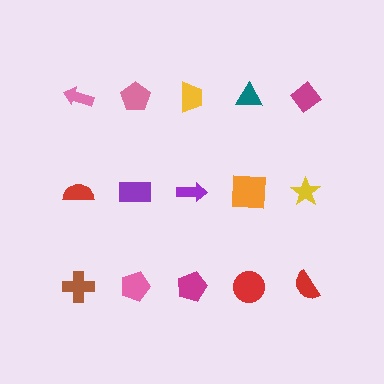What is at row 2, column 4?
An orange square.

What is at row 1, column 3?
A yellow trapezoid.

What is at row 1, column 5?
A magenta diamond.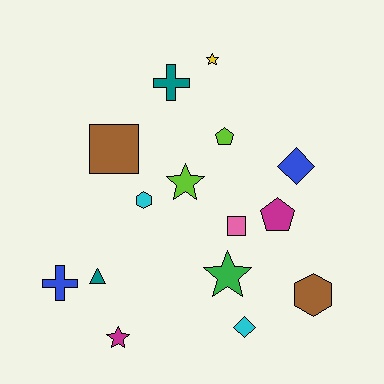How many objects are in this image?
There are 15 objects.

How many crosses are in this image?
There are 2 crosses.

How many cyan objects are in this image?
There are 2 cyan objects.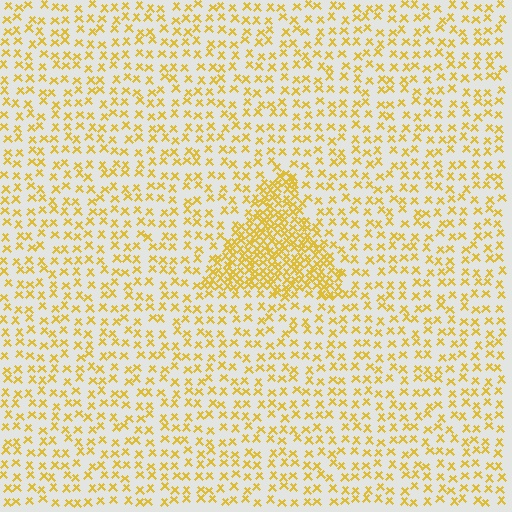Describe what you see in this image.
The image contains small yellow elements arranged at two different densities. A triangle-shaped region is visible where the elements are more densely packed than the surrounding area.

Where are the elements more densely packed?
The elements are more densely packed inside the triangle boundary.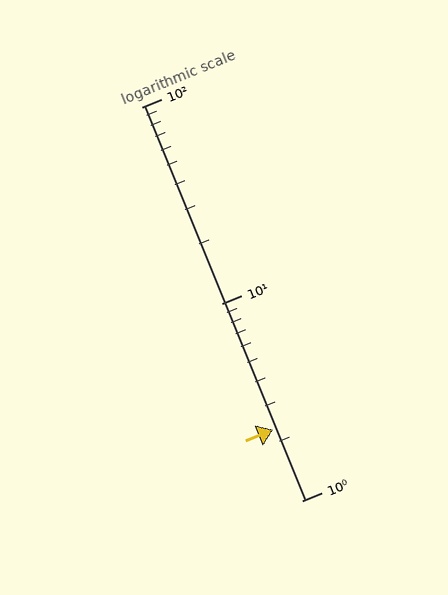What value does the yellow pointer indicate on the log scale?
The pointer indicates approximately 2.3.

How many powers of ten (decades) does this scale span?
The scale spans 2 decades, from 1 to 100.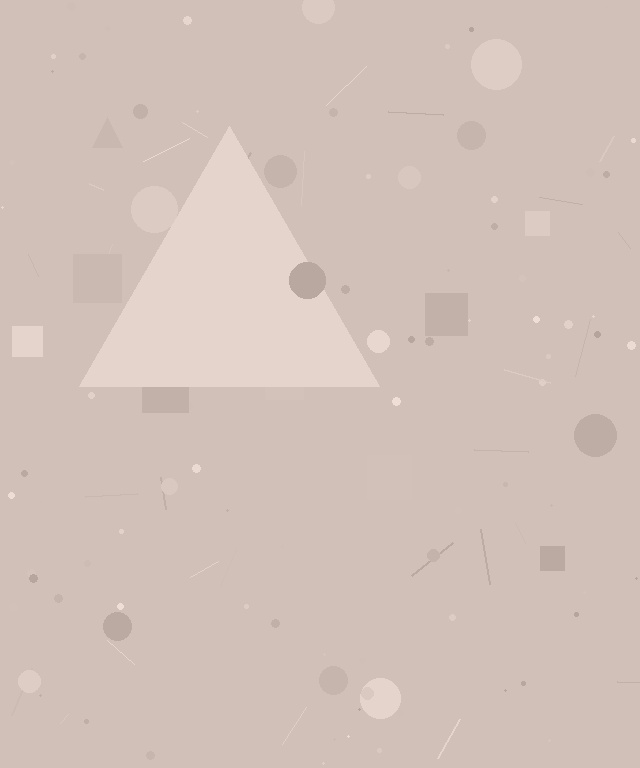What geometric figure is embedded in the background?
A triangle is embedded in the background.